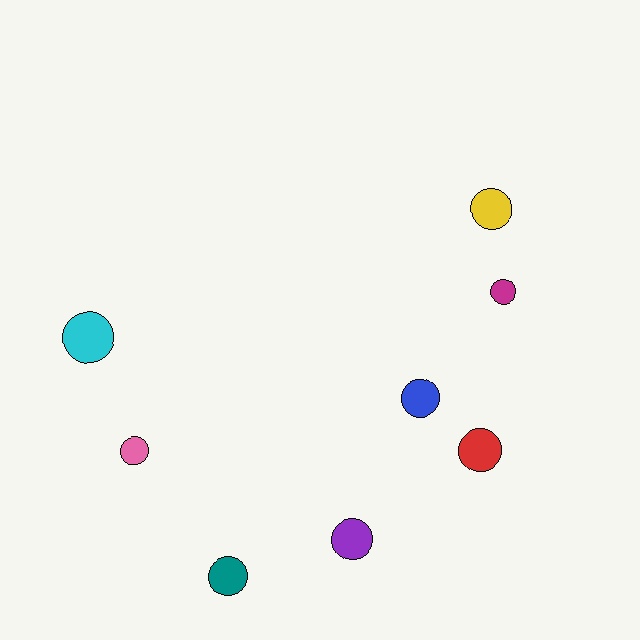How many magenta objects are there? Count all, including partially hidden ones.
There is 1 magenta object.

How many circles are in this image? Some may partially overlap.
There are 8 circles.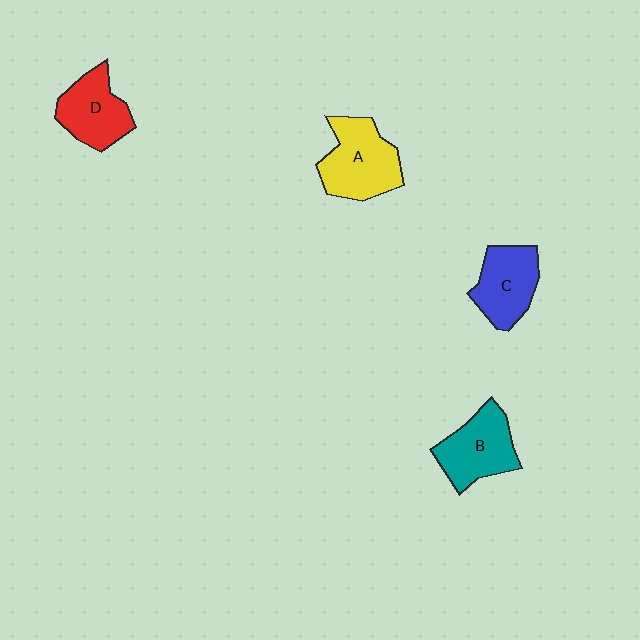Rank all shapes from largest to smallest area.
From largest to smallest: A (yellow), B (teal), C (blue), D (red).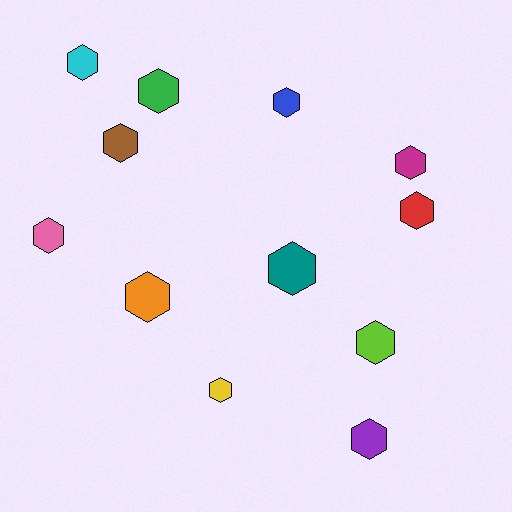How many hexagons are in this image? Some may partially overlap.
There are 12 hexagons.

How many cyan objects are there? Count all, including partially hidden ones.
There is 1 cyan object.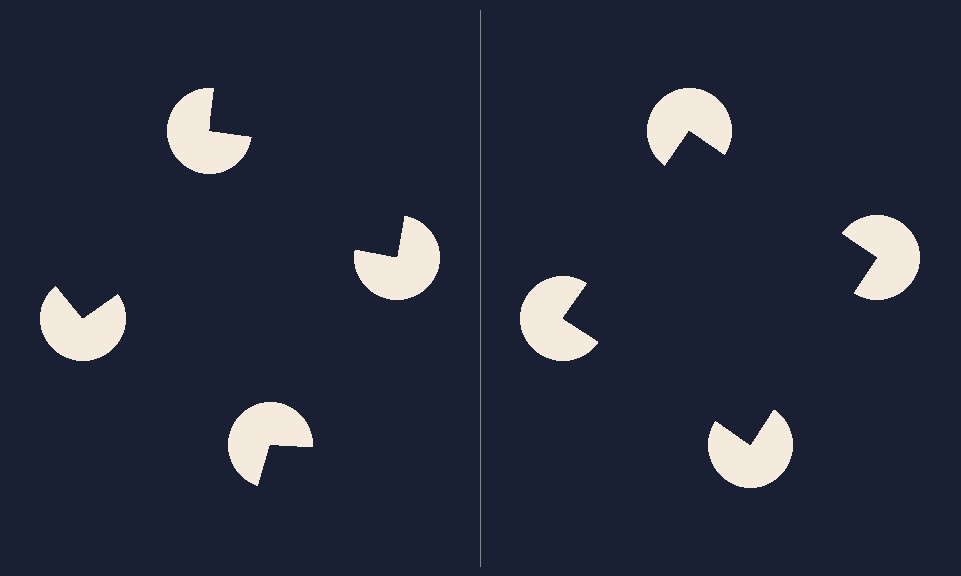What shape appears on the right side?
An illusory square.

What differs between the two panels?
The pac-man discs are positioned identically on both sides; only the wedge orientations differ. On the right they align to a square; on the left they are misaligned.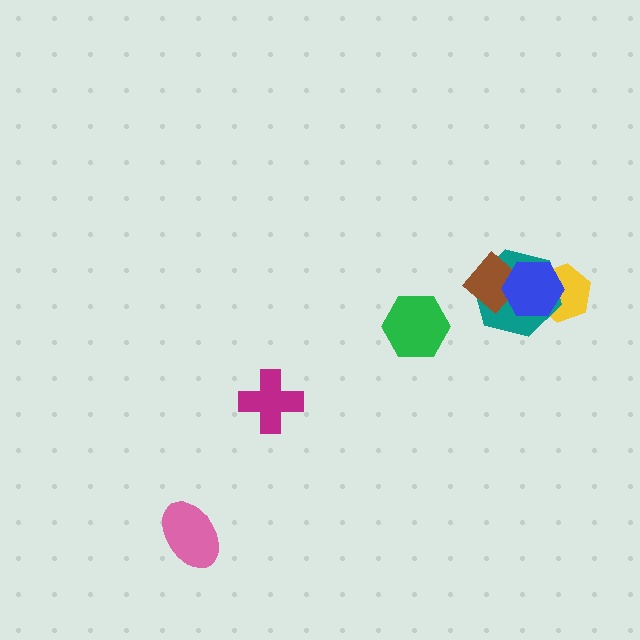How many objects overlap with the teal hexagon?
3 objects overlap with the teal hexagon.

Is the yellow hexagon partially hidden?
Yes, it is partially covered by another shape.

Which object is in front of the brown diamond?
The blue hexagon is in front of the brown diamond.